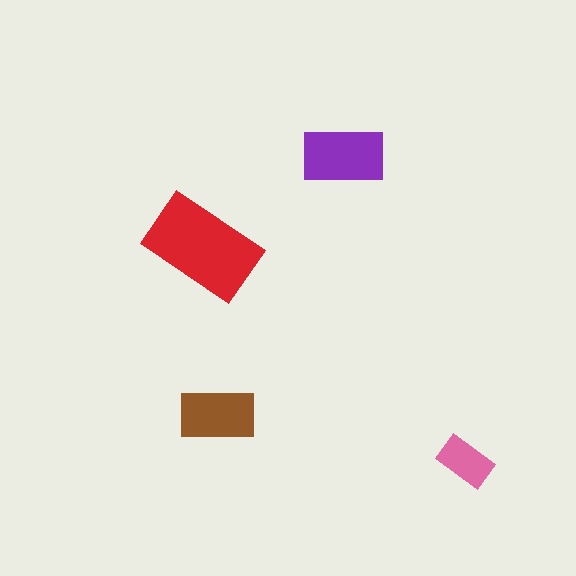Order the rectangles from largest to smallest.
the red one, the purple one, the brown one, the pink one.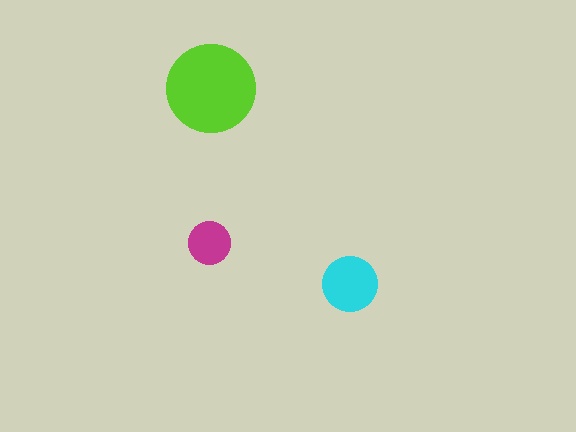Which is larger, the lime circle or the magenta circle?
The lime one.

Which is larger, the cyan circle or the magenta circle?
The cyan one.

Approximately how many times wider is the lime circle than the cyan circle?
About 1.5 times wider.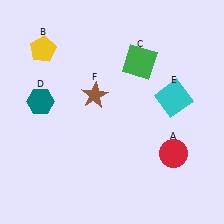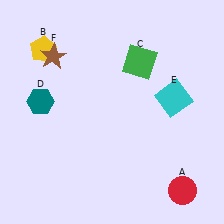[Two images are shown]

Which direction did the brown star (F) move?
The brown star (F) moved left.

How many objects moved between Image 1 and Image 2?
2 objects moved between the two images.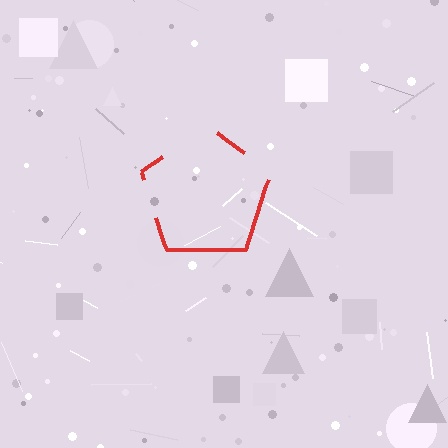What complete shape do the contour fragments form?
The contour fragments form a pentagon.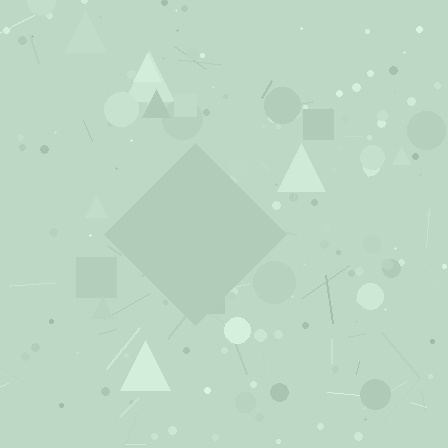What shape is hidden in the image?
A diamond is hidden in the image.